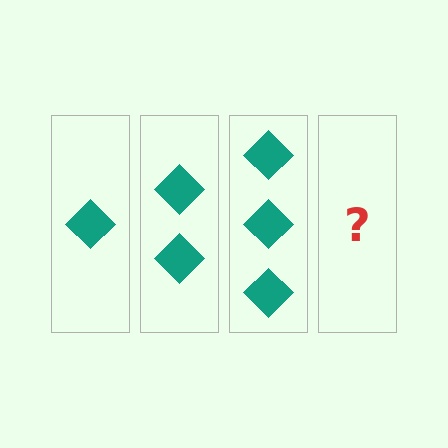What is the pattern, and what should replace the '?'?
The pattern is that each step adds one more diamond. The '?' should be 4 diamonds.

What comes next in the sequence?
The next element should be 4 diamonds.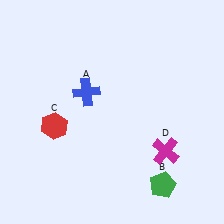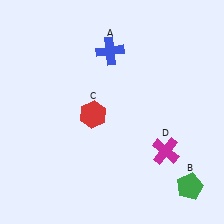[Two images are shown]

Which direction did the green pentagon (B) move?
The green pentagon (B) moved right.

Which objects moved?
The objects that moved are: the blue cross (A), the green pentagon (B), the red hexagon (C).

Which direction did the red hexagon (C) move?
The red hexagon (C) moved right.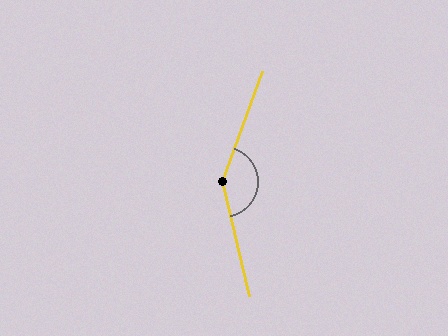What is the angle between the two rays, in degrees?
Approximately 147 degrees.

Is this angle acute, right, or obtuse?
It is obtuse.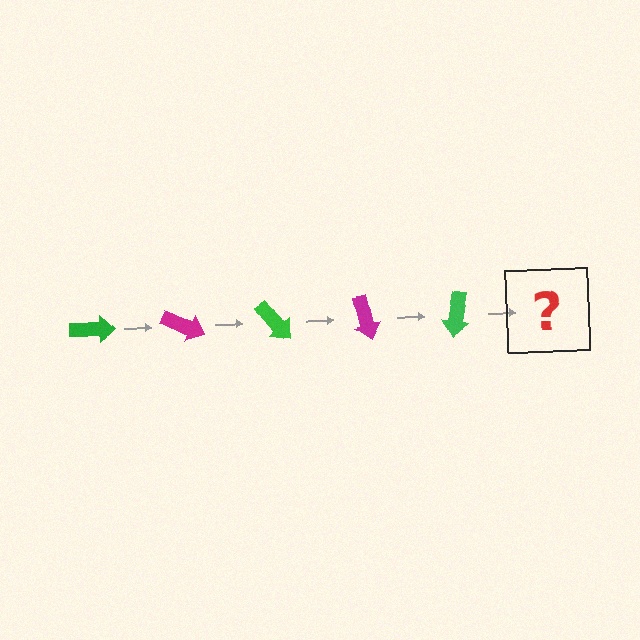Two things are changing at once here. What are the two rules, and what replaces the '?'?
The two rules are that it rotates 25 degrees each step and the color cycles through green and magenta. The '?' should be a magenta arrow, rotated 125 degrees from the start.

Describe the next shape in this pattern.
It should be a magenta arrow, rotated 125 degrees from the start.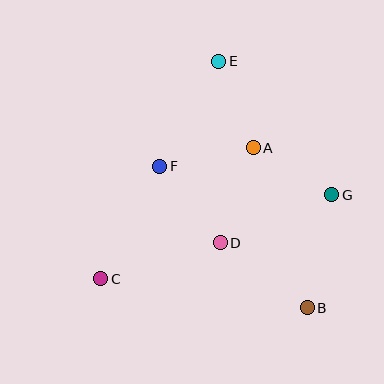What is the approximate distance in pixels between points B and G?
The distance between B and G is approximately 116 pixels.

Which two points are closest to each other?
Points A and G are closest to each other.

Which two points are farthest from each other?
Points B and E are farthest from each other.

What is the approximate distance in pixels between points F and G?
The distance between F and G is approximately 174 pixels.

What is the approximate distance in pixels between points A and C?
The distance between A and C is approximately 201 pixels.